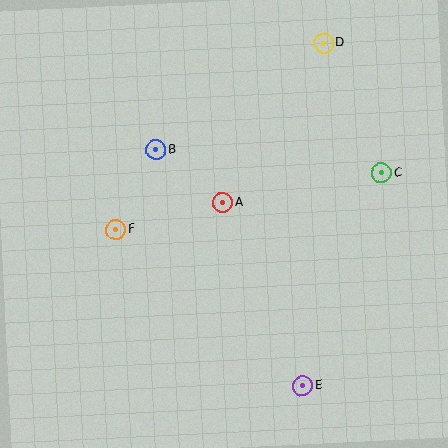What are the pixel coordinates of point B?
Point B is at (156, 150).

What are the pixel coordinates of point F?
Point F is at (116, 229).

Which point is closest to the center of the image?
Point A at (223, 203) is closest to the center.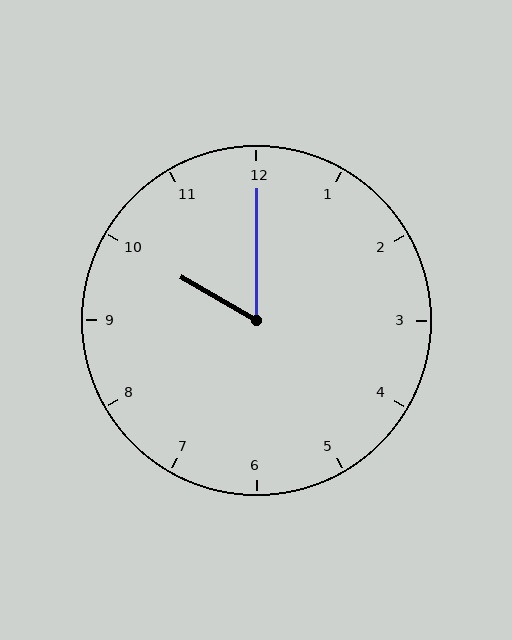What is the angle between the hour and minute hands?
Approximately 60 degrees.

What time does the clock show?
10:00.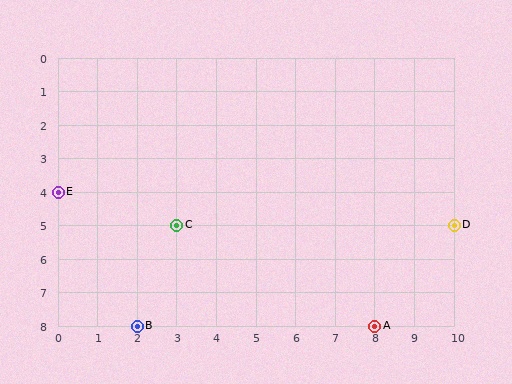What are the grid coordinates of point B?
Point B is at grid coordinates (2, 8).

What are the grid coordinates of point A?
Point A is at grid coordinates (8, 8).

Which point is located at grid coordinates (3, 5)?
Point C is at (3, 5).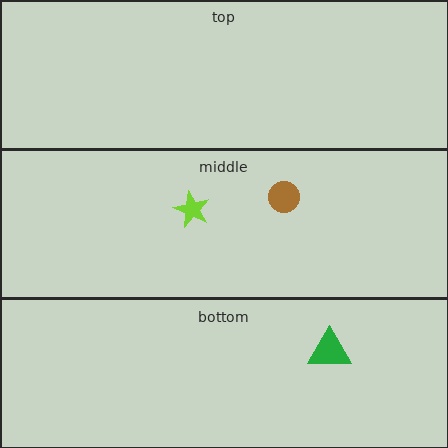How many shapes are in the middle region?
2.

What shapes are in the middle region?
The lime star, the brown circle.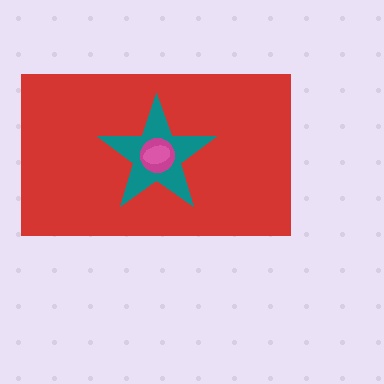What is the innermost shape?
The pink ellipse.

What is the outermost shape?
The red rectangle.